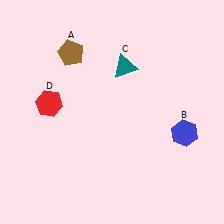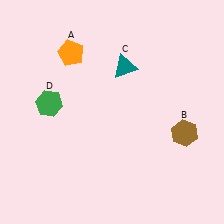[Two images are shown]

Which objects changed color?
A changed from brown to orange. B changed from blue to brown. D changed from red to green.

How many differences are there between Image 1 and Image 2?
There are 3 differences between the two images.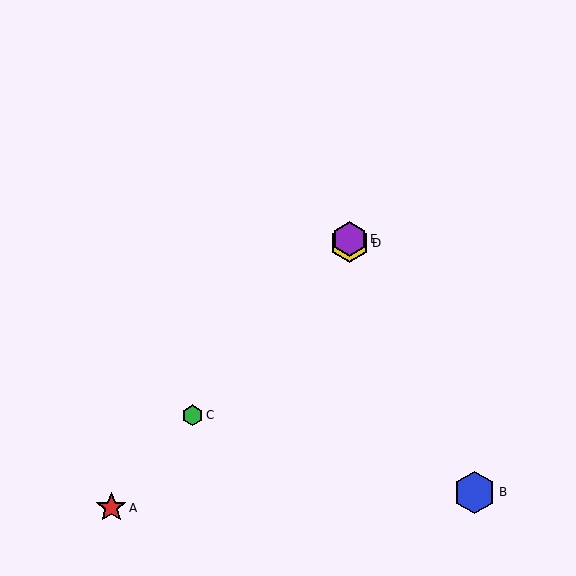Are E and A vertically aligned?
No, E is at x≈349 and A is at x≈111.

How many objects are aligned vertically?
2 objects (D, E) are aligned vertically.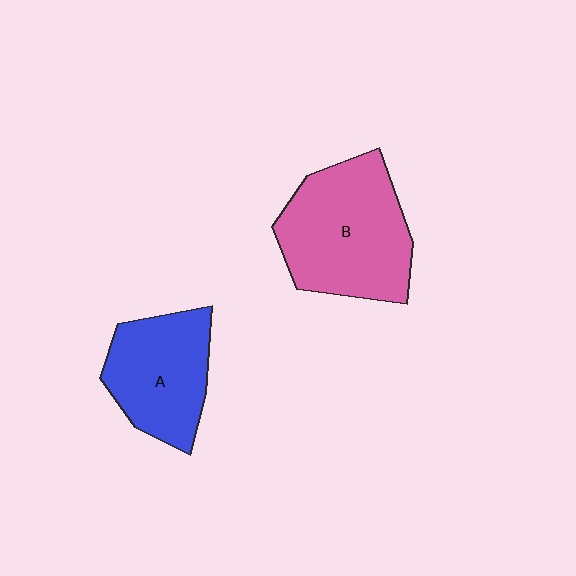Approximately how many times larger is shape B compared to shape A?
Approximately 1.4 times.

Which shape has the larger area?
Shape B (pink).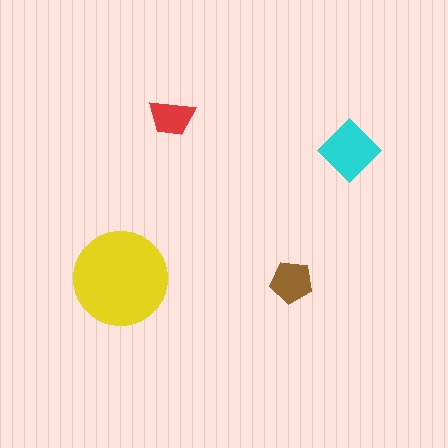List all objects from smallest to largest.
The red trapezoid, the brown pentagon, the cyan diamond, the yellow circle.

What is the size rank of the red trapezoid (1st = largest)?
4th.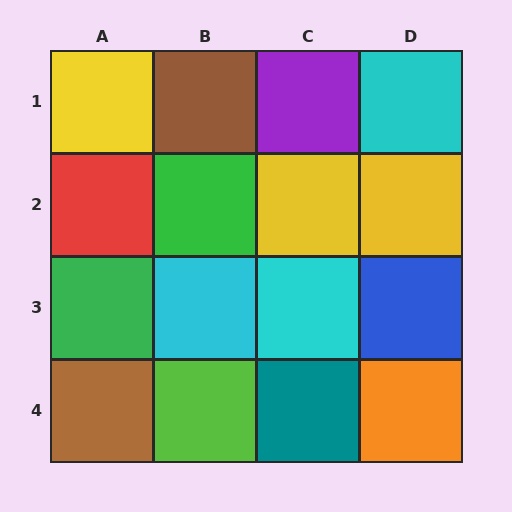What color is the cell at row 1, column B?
Brown.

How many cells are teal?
1 cell is teal.